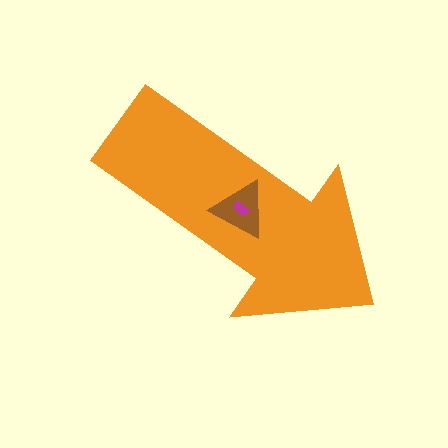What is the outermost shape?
The orange arrow.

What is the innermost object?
The magenta semicircle.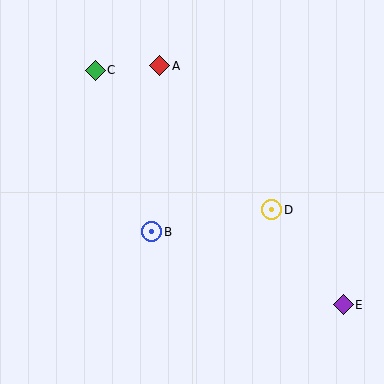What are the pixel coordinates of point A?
Point A is at (160, 66).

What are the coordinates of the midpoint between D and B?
The midpoint between D and B is at (212, 221).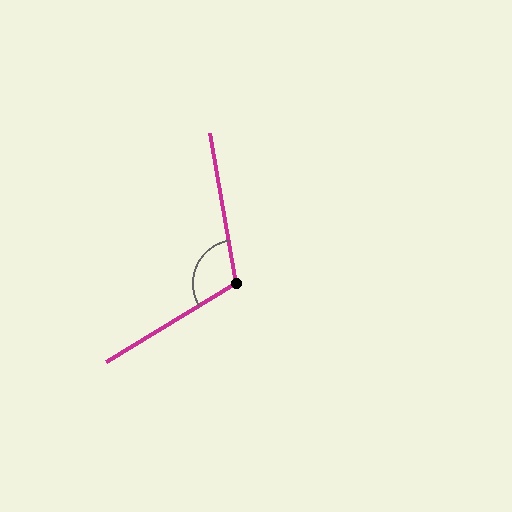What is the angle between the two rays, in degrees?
Approximately 112 degrees.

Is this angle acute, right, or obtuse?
It is obtuse.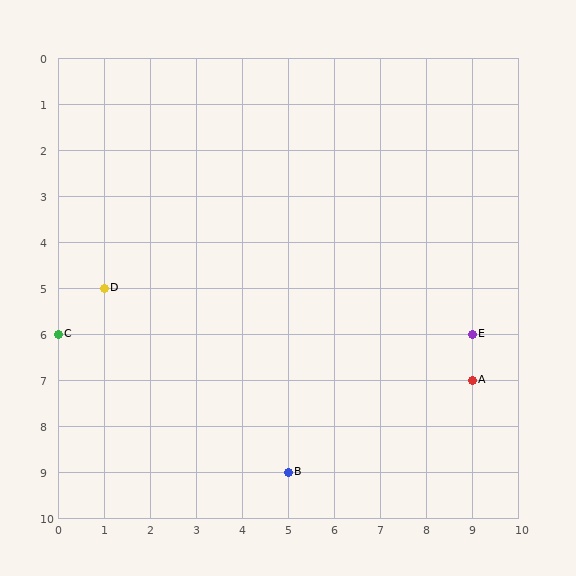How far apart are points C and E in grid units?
Points C and E are 9 columns apart.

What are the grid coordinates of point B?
Point B is at grid coordinates (5, 9).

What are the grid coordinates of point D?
Point D is at grid coordinates (1, 5).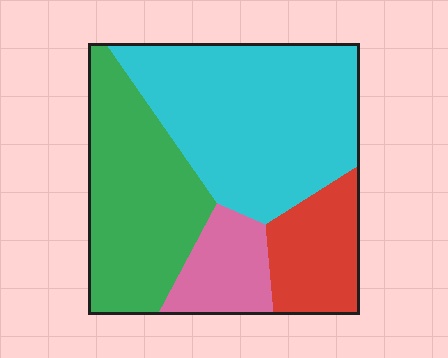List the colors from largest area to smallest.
From largest to smallest: cyan, green, red, pink.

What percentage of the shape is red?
Red takes up about one sixth (1/6) of the shape.